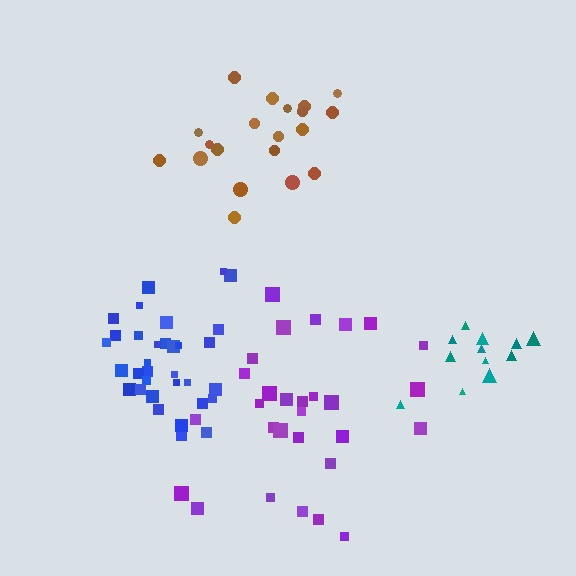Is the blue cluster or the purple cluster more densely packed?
Blue.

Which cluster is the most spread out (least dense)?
Brown.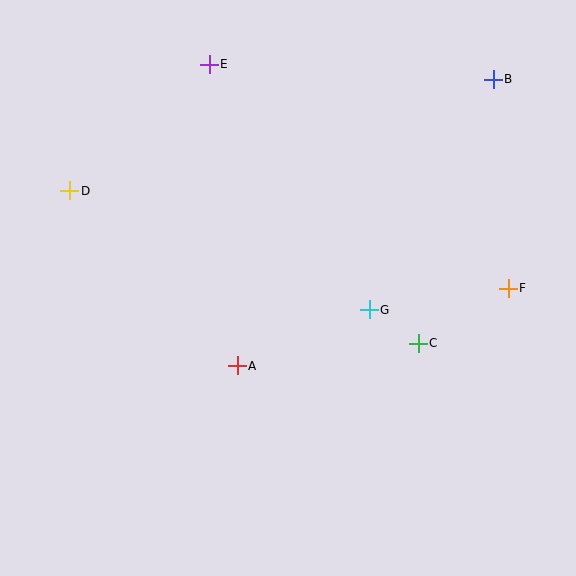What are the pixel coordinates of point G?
Point G is at (369, 310).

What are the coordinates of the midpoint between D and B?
The midpoint between D and B is at (281, 135).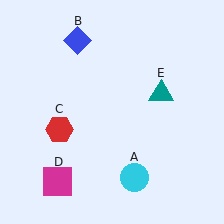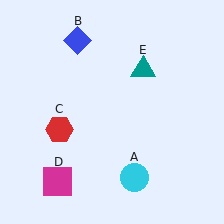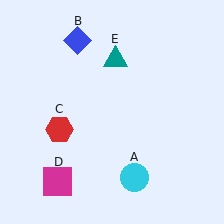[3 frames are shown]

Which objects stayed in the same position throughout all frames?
Cyan circle (object A) and blue diamond (object B) and red hexagon (object C) and magenta square (object D) remained stationary.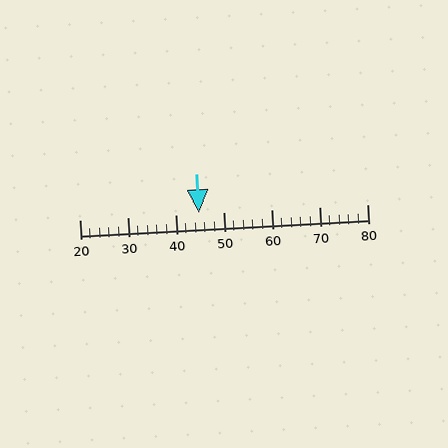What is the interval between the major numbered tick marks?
The major tick marks are spaced 10 units apart.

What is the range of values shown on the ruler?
The ruler shows values from 20 to 80.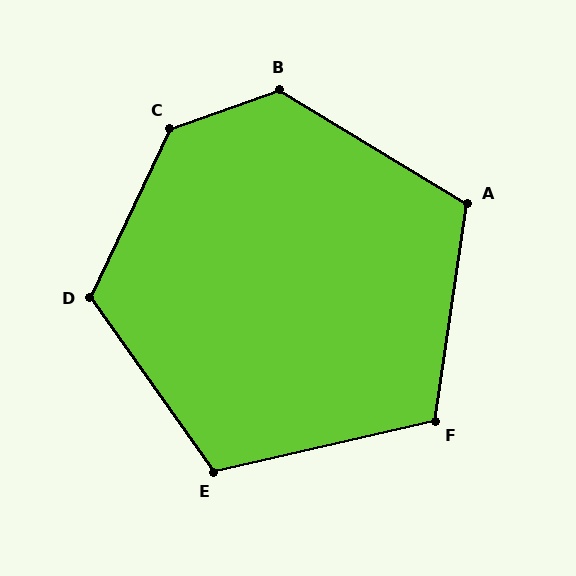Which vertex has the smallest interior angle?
F, at approximately 111 degrees.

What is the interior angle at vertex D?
Approximately 119 degrees (obtuse).